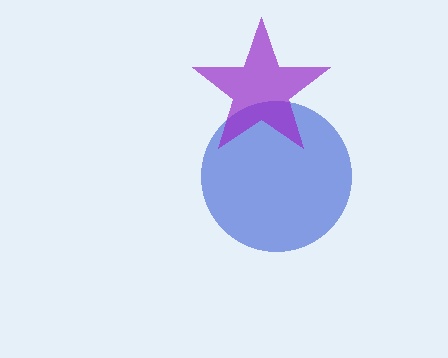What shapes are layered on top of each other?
The layered shapes are: a blue circle, a purple star.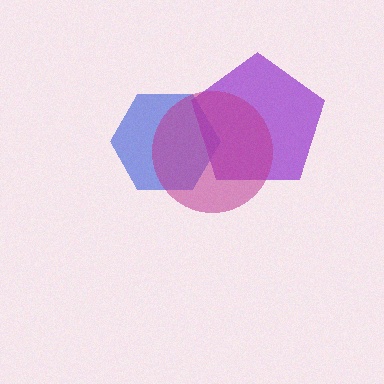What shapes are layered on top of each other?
The layered shapes are: a blue hexagon, a purple pentagon, a magenta circle.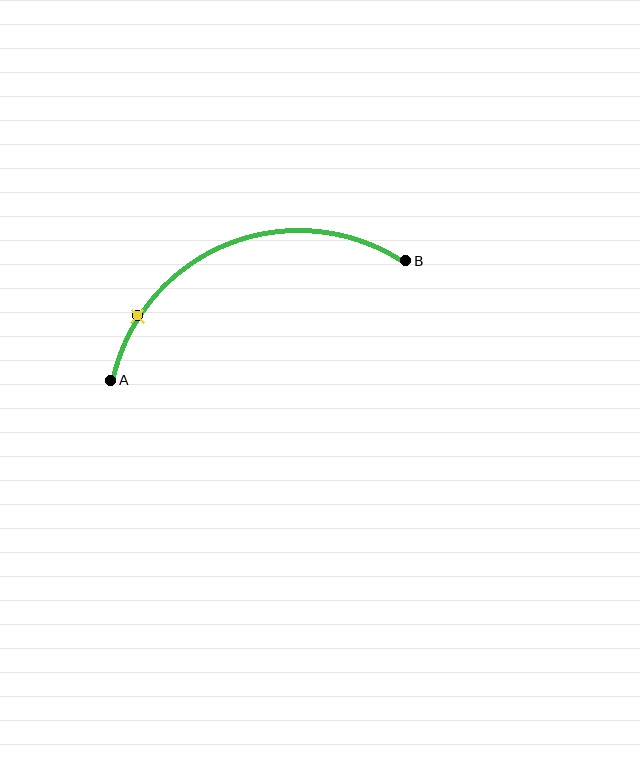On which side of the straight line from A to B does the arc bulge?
The arc bulges above the straight line connecting A and B.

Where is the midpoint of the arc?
The arc midpoint is the point on the curve farthest from the straight line joining A and B. It sits above that line.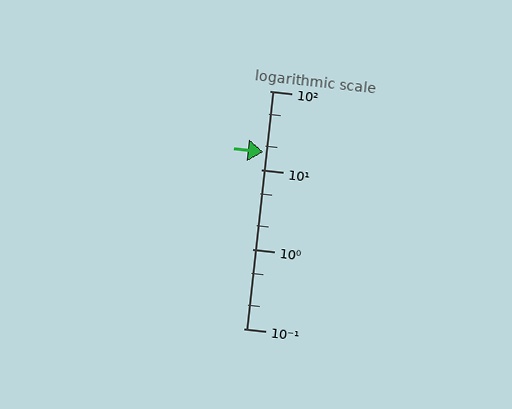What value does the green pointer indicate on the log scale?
The pointer indicates approximately 17.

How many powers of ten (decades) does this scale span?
The scale spans 3 decades, from 0.1 to 100.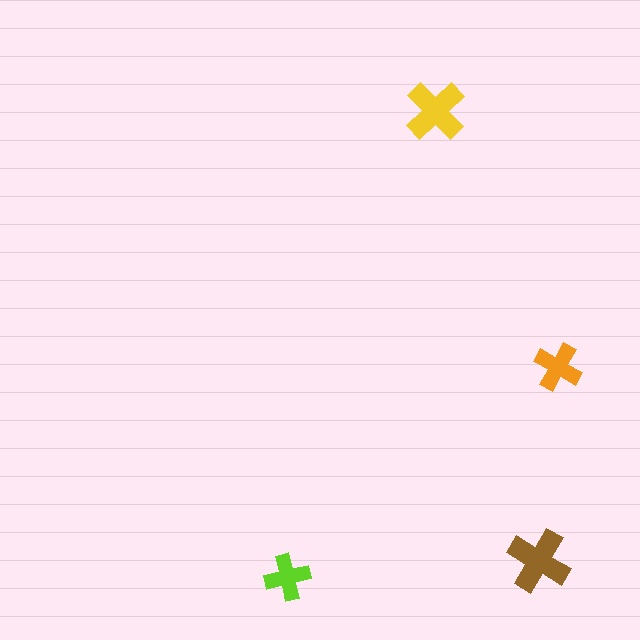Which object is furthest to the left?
The lime cross is leftmost.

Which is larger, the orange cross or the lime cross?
The orange one.